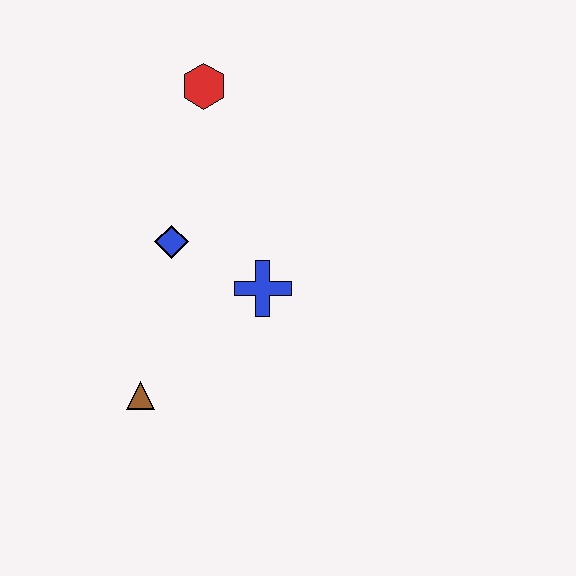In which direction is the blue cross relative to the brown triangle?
The blue cross is to the right of the brown triangle.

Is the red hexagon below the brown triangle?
No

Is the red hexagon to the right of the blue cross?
No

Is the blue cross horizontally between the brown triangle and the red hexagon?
No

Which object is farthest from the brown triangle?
The red hexagon is farthest from the brown triangle.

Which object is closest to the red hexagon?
The blue diamond is closest to the red hexagon.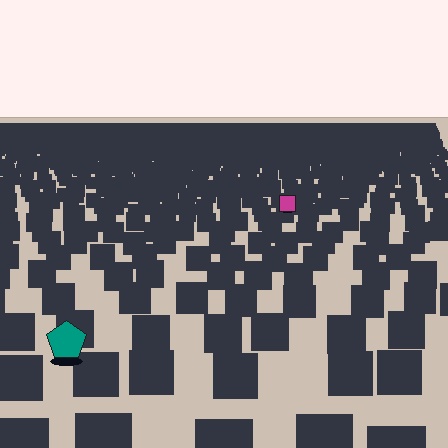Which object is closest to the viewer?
The teal pentagon is closest. The texture marks near it are larger and more spread out.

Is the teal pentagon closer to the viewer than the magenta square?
Yes. The teal pentagon is closer — you can tell from the texture gradient: the ground texture is coarser near it.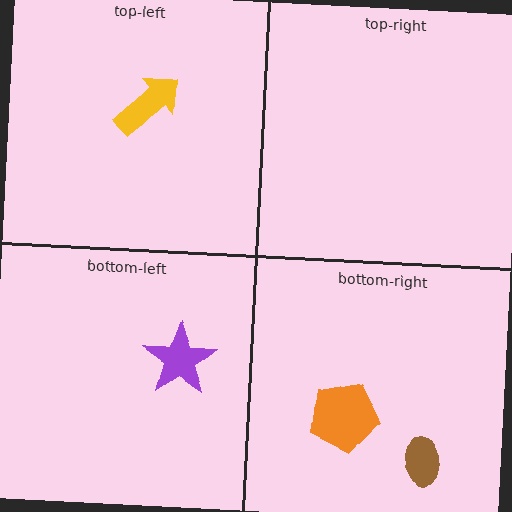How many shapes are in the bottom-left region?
1.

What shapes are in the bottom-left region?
The purple star.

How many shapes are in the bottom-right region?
2.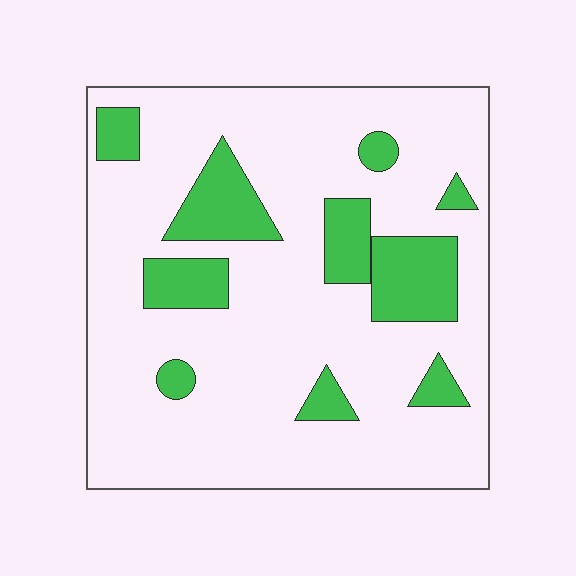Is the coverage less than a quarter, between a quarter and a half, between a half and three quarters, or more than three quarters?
Less than a quarter.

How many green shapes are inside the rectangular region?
10.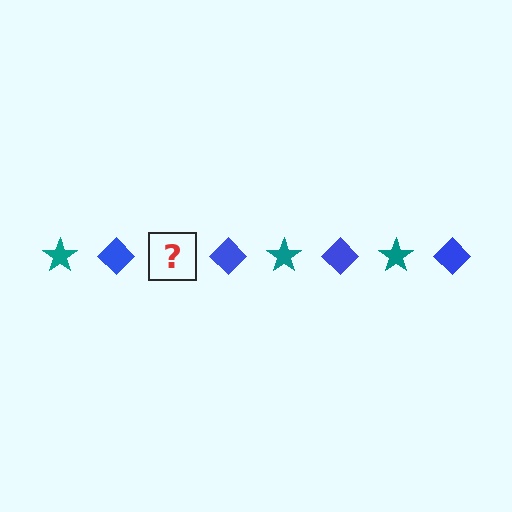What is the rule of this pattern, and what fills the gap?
The rule is that the pattern alternates between teal star and blue diamond. The gap should be filled with a teal star.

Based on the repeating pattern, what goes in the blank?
The blank should be a teal star.